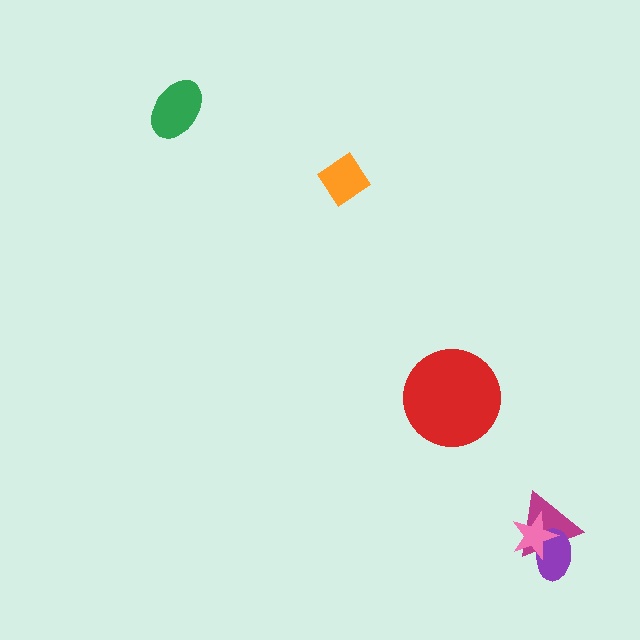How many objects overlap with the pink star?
2 objects overlap with the pink star.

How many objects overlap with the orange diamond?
0 objects overlap with the orange diamond.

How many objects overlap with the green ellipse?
0 objects overlap with the green ellipse.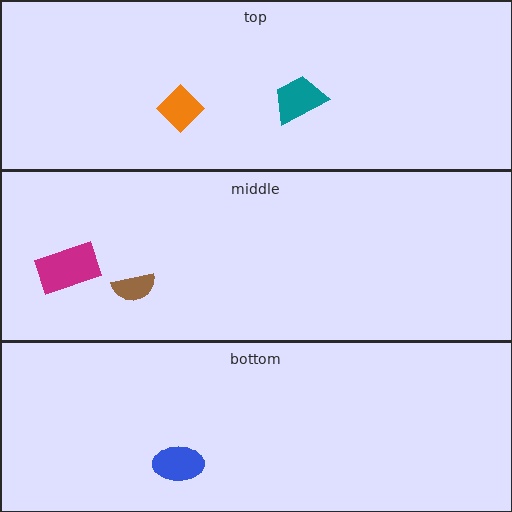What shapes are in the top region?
The teal trapezoid, the orange diamond.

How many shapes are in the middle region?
2.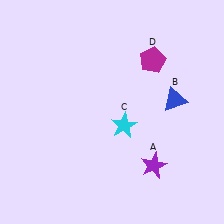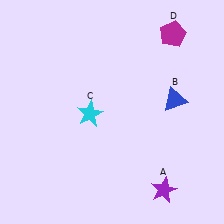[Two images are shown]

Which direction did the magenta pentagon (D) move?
The magenta pentagon (D) moved up.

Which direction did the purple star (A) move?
The purple star (A) moved down.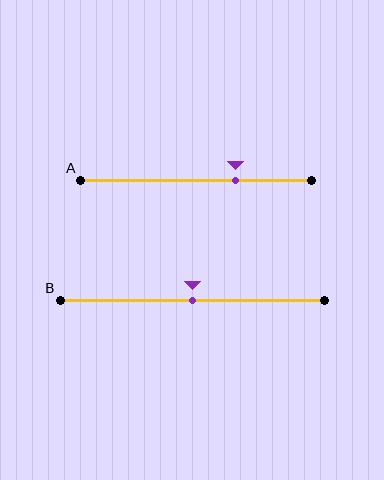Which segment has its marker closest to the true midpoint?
Segment B has its marker closest to the true midpoint.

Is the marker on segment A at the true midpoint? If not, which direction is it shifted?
No, the marker on segment A is shifted to the right by about 17% of the segment length.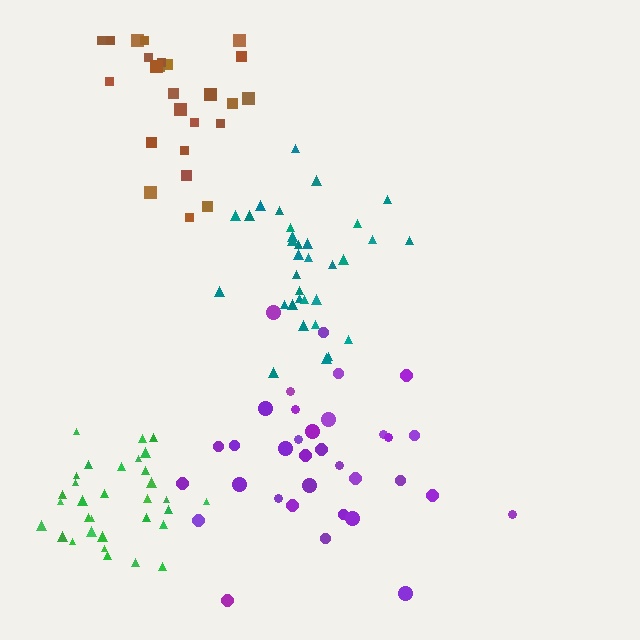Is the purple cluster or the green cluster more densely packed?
Green.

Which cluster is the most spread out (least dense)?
Brown.